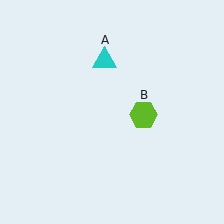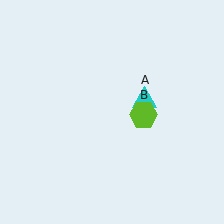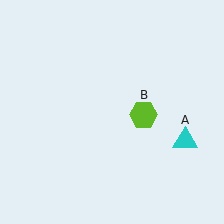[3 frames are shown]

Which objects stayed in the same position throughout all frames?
Lime hexagon (object B) remained stationary.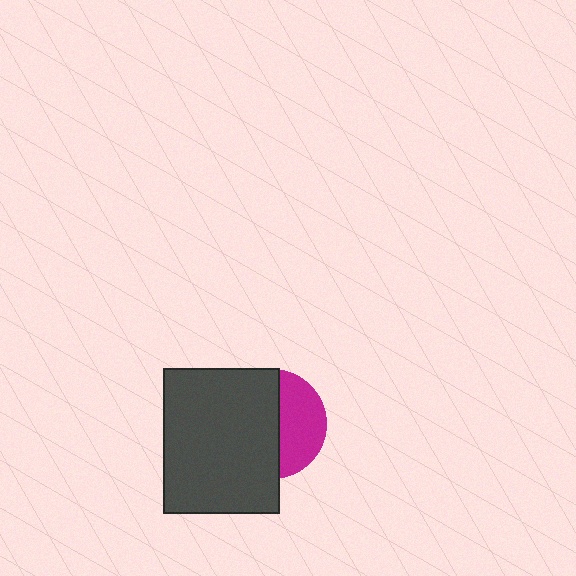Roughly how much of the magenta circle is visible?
A small part of it is visible (roughly 41%).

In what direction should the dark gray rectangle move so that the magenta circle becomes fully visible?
The dark gray rectangle should move left. That is the shortest direction to clear the overlap and leave the magenta circle fully visible.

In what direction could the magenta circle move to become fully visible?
The magenta circle could move right. That would shift it out from behind the dark gray rectangle entirely.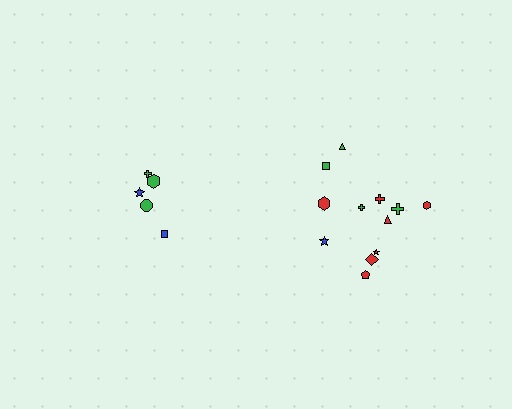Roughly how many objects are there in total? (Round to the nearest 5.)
Roughly 15 objects in total.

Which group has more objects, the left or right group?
The right group.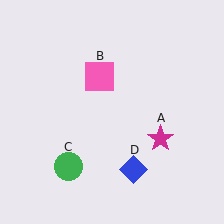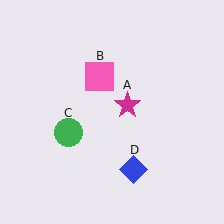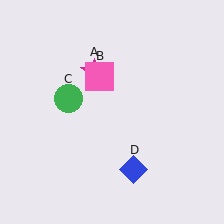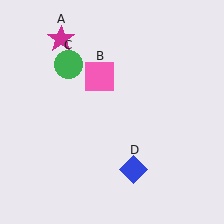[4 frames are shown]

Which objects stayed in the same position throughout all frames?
Pink square (object B) and blue diamond (object D) remained stationary.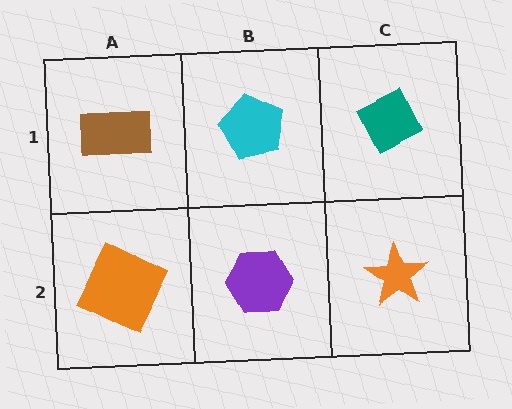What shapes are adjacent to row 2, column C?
A teal diamond (row 1, column C), a purple hexagon (row 2, column B).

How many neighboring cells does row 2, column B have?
3.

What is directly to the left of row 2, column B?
An orange square.